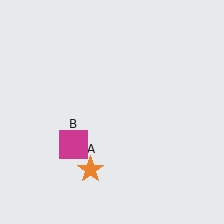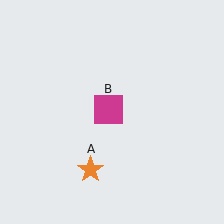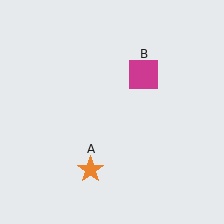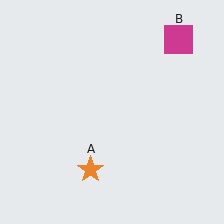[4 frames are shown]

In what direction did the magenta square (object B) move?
The magenta square (object B) moved up and to the right.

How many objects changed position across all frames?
1 object changed position: magenta square (object B).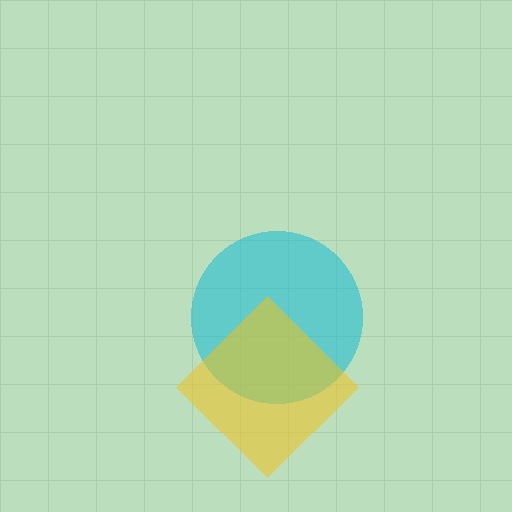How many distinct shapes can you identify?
There are 2 distinct shapes: a cyan circle, a yellow diamond.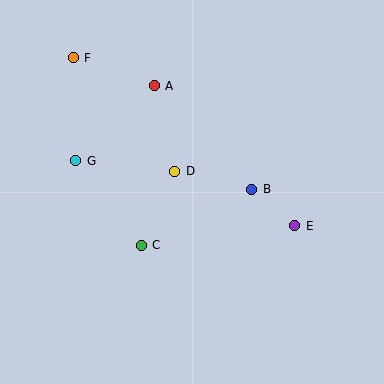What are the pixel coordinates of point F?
Point F is at (73, 58).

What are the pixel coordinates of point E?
Point E is at (295, 226).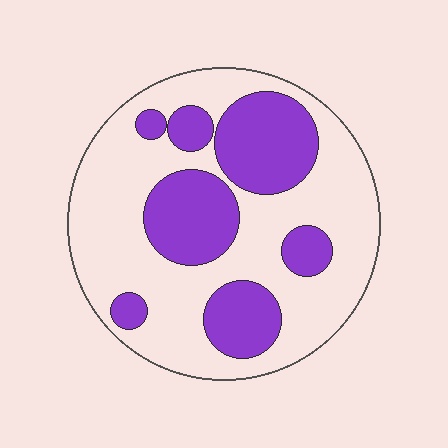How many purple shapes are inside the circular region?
7.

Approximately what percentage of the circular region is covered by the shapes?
Approximately 35%.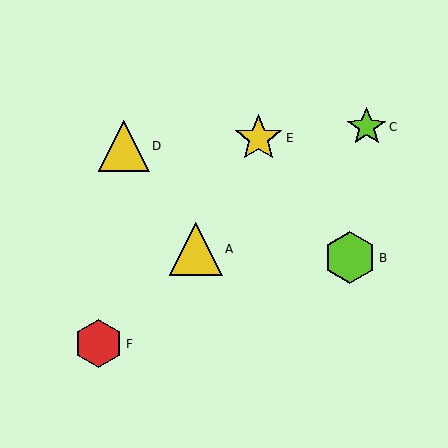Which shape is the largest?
The yellow triangle (labeled A) is the largest.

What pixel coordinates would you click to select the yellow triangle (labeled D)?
Click at (124, 146) to select the yellow triangle D.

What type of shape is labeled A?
Shape A is a yellow triangle.